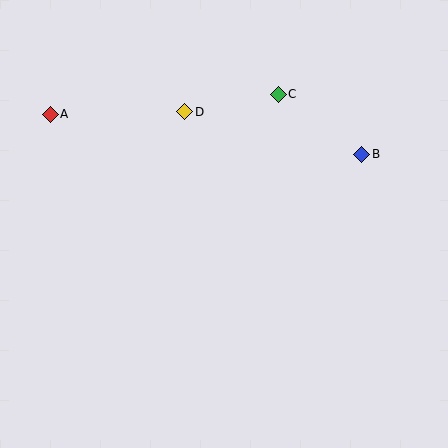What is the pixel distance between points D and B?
The distance between D and B is 182 pixels.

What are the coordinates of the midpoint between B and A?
The midpoint between B and A is at (206, 134).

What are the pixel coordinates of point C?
Point C is at (278, 94).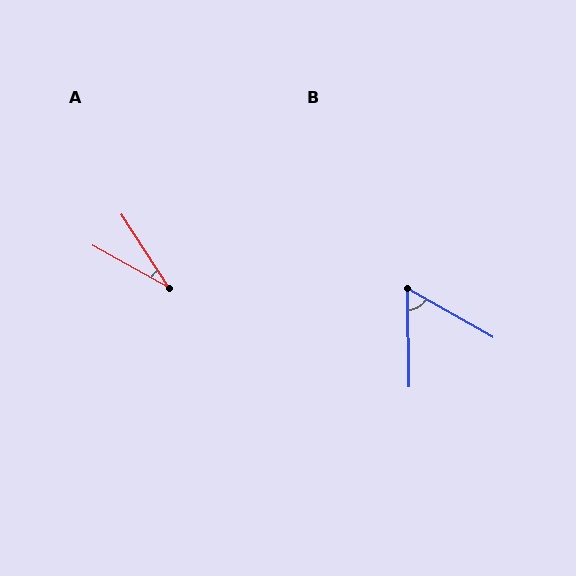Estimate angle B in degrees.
Approximately 59 degrees.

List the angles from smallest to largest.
A (28°), B (59°).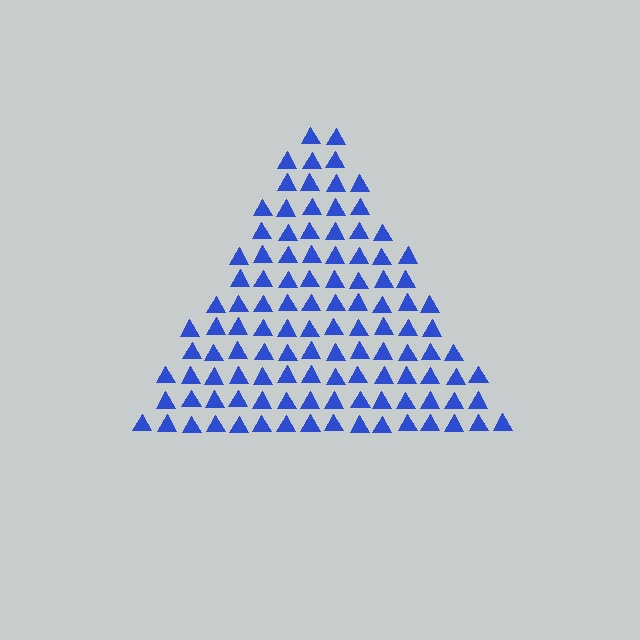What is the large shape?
The large shape is a triangle.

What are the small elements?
The small elements are triangles.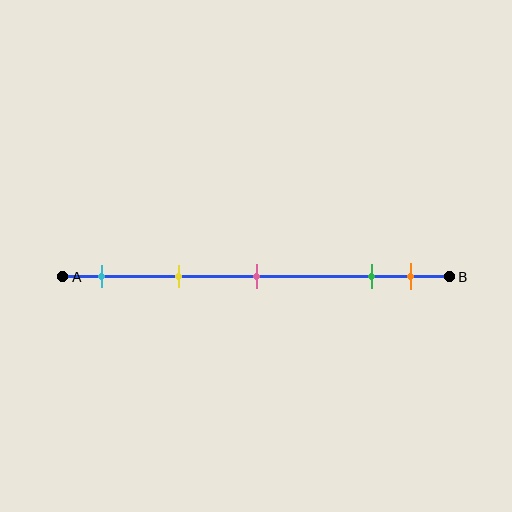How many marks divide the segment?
There are 5 marks dividing the segment.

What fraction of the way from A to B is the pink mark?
The pink mark is approximately 50% (0.5) of the way from A to B.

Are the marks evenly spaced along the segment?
No, the marks are not evenly spaced.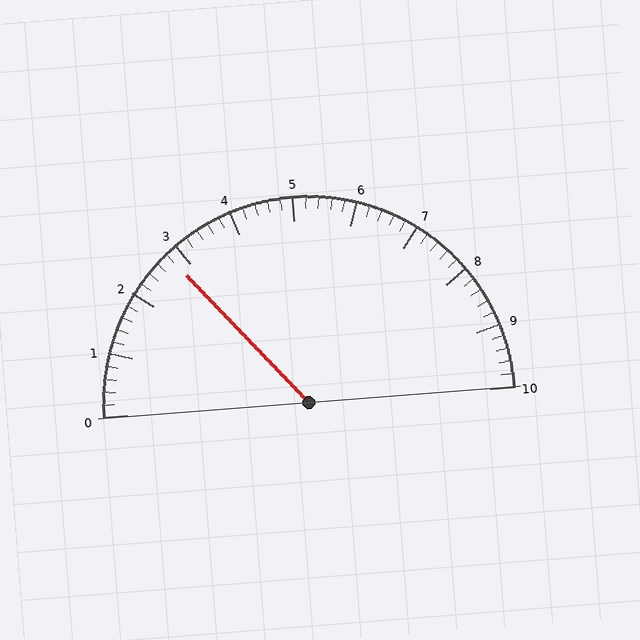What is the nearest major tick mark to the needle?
The nearest major tick mark is 3.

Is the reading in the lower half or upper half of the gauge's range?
The reading is in the lower half of the range (0 to 10).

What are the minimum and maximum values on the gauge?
The gauge ranges from 0 to 10.